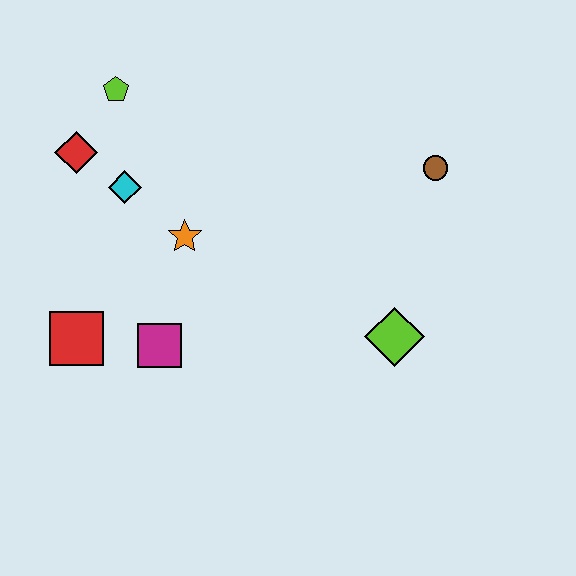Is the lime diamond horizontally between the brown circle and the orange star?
Yes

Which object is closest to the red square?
The magenta square is closest to the red square.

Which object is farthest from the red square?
The brown circle is farthest from the red square.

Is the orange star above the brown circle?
No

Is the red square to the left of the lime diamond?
Yes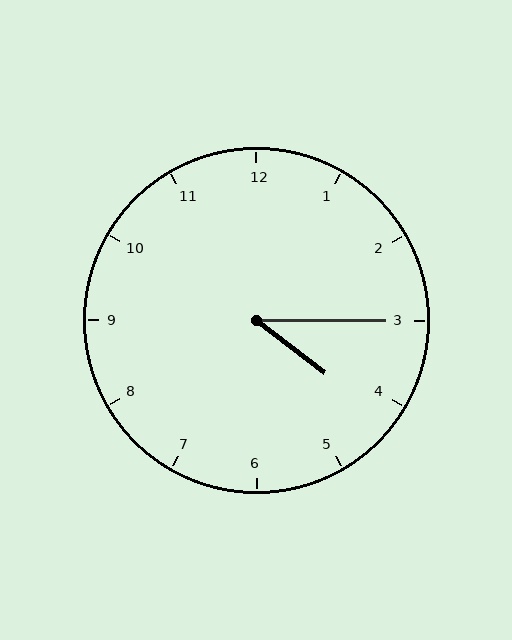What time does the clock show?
4:15.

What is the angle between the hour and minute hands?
Approximately 38 degrees.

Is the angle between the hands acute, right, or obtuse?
It is acute.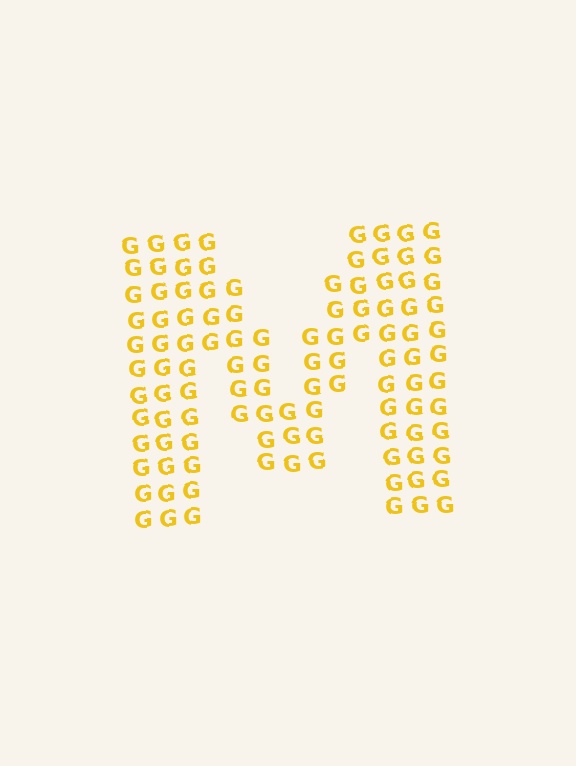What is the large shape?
The large shape is the letter M.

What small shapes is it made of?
It is made of small letter G's.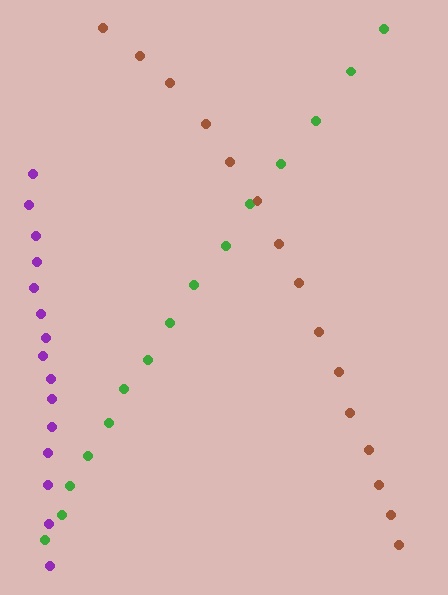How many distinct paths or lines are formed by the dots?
There are 3 distinct paths.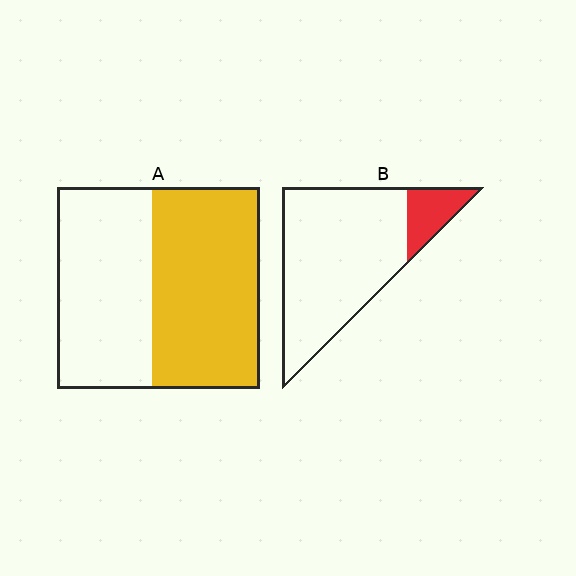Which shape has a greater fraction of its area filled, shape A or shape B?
Shape A.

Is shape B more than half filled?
No.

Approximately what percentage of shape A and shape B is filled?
A is approximately 55% and B is approximately 15%.